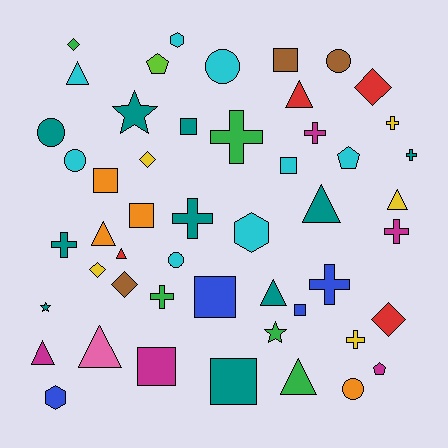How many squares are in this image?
There are 9 squares.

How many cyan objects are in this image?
There are 8 cyan objects.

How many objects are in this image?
There are 50 objects.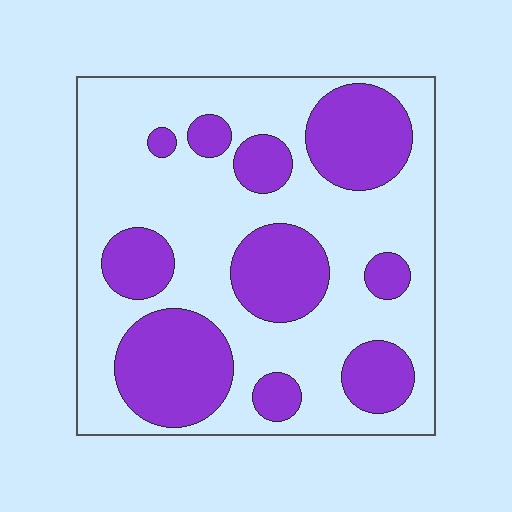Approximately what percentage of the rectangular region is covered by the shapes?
Approximately 35%.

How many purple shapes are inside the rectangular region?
10.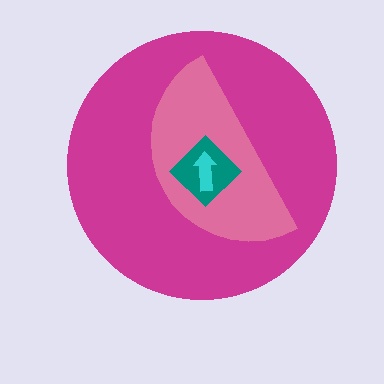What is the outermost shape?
The magenta circle.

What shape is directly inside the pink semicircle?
The teal diamond.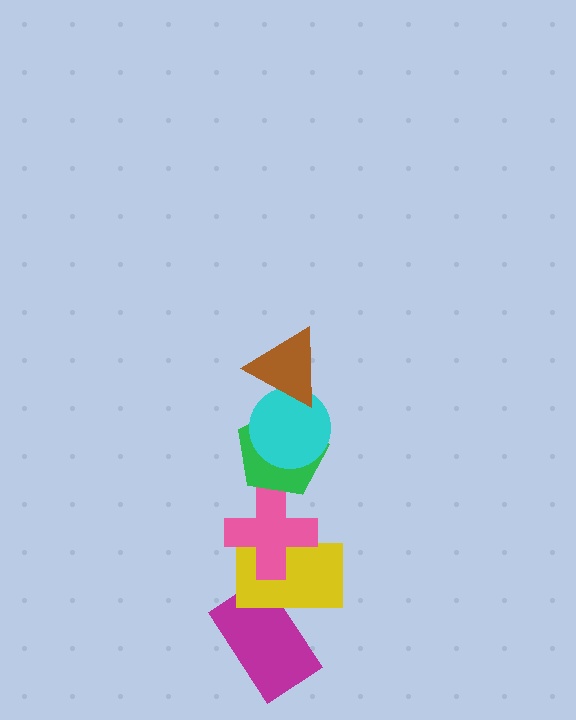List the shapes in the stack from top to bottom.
From top to bottom: the brown triangle, the cyan circle, the green pentagon, the pink cross, the yellow rectangle, the magenta rectangle.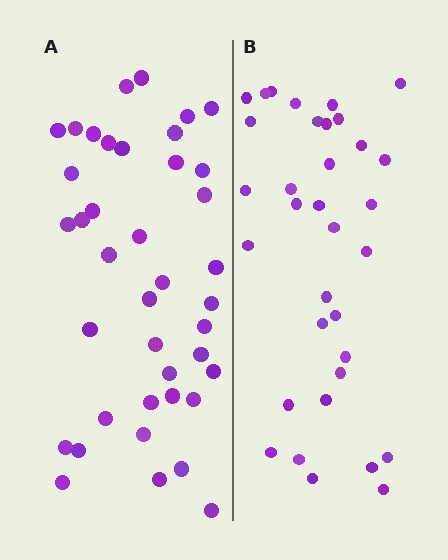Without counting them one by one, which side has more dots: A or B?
Region A (the left region) has more dots.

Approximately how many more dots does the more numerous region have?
Region A has about 6 more dots than region B.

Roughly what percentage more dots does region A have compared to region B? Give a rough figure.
About 20% more.